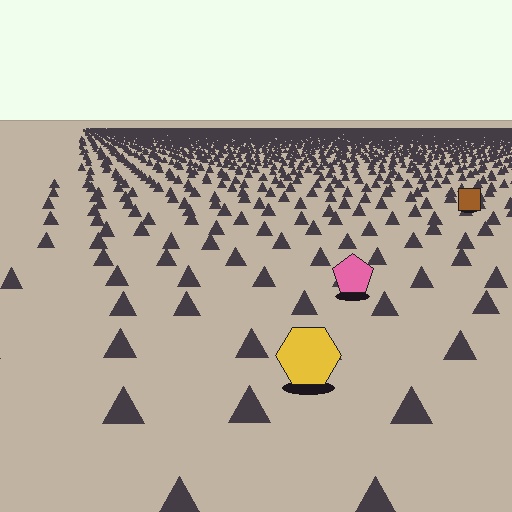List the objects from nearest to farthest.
From nearest to farthest: the yellow hexagon, the pink pentagon, the brown square.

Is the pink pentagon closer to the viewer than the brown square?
Yes. The pink pentagon is closer — you can tell from the texture gradient: the ground texture is coarser near it.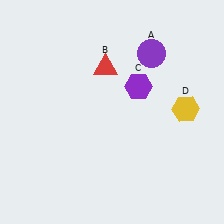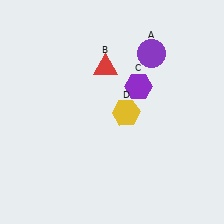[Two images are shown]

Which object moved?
The yellow hexagon (D) moved left.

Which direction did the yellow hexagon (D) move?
The yellow hexagon (D) moved left.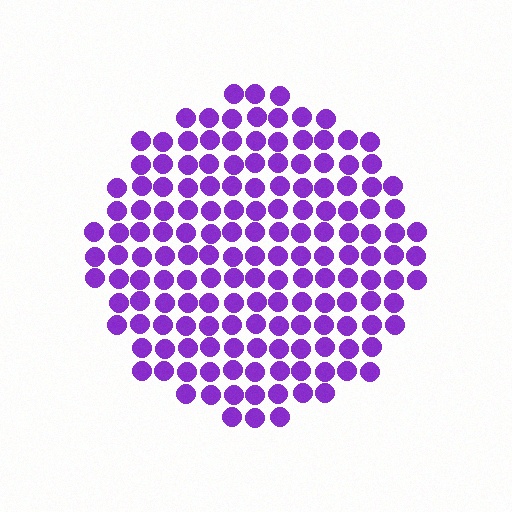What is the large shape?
The large shape is a circle.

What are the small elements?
The small elements are circles.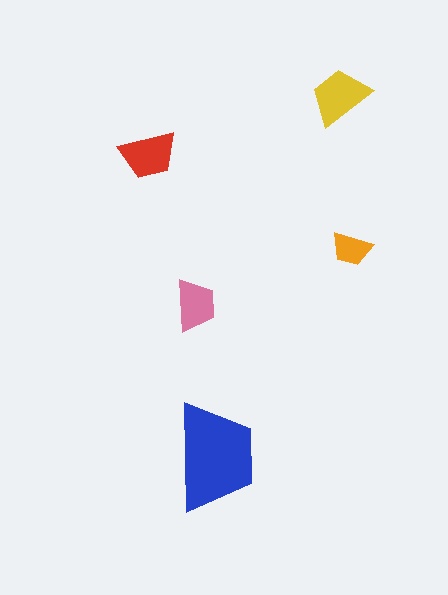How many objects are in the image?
There are 5 objects in the image.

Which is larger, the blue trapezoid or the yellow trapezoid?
The blue one.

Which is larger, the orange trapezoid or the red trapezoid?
The red one.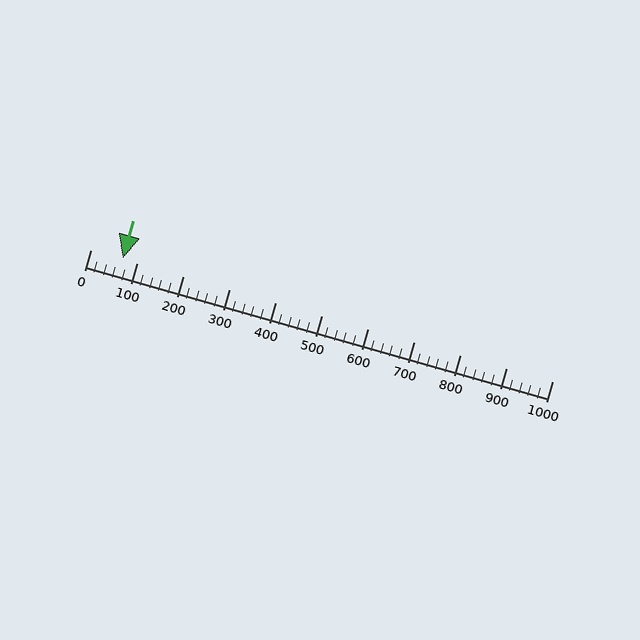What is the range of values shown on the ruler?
The ruler shows values from 0 to 1000.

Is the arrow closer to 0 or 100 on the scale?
The arrow is closer to 100.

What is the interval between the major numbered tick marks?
The major tick marks are spaced 100 units apart.